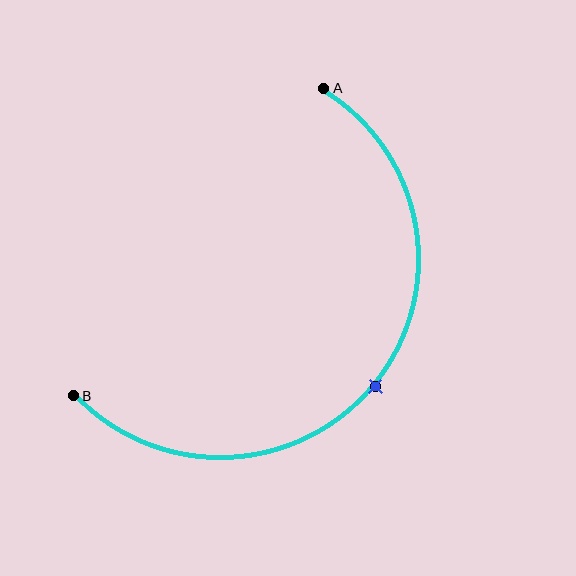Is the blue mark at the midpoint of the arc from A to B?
Yes. The blue mark lies on the arc at equal arc-length from both A and B — it is the arc midpoint.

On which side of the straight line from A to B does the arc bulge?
The arc bulges below and to the right of the straight line connecting A and B.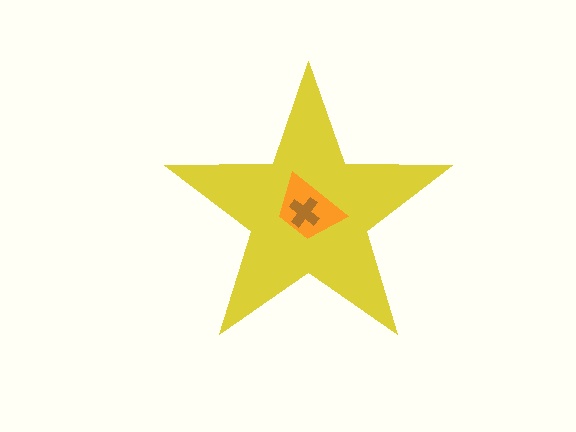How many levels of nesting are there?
3.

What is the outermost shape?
The yellow star.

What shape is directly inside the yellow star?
The orange trapezoid.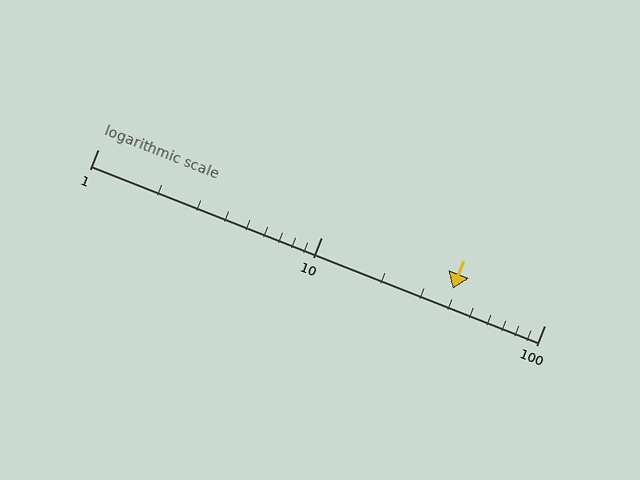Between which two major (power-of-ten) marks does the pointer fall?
The pointer is between 10 and 100.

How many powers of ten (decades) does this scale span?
The scale spans 2 decades, from 1 to 100.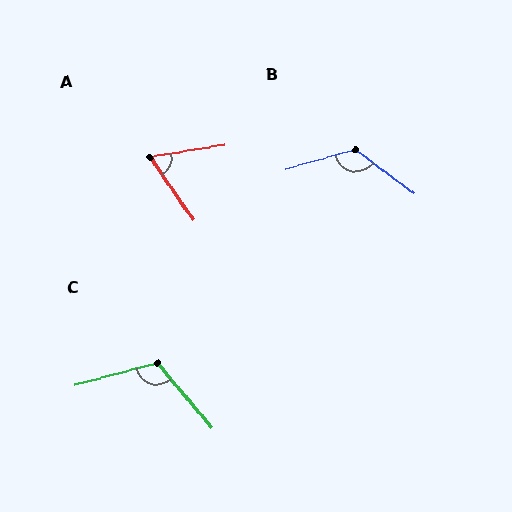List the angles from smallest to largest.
A (64°), C (115°), B (128°).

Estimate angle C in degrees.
Approximately 115 degrees.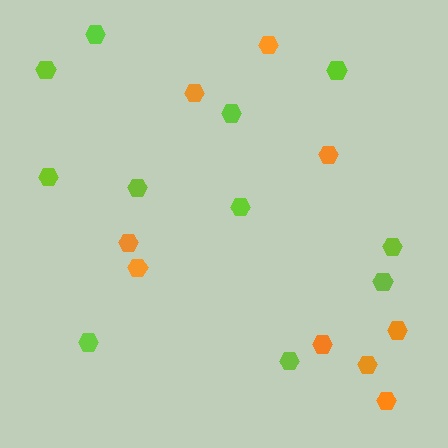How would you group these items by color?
There are 2 groups: one group of lime hexagons (11) and one group of orange hexagons (9).